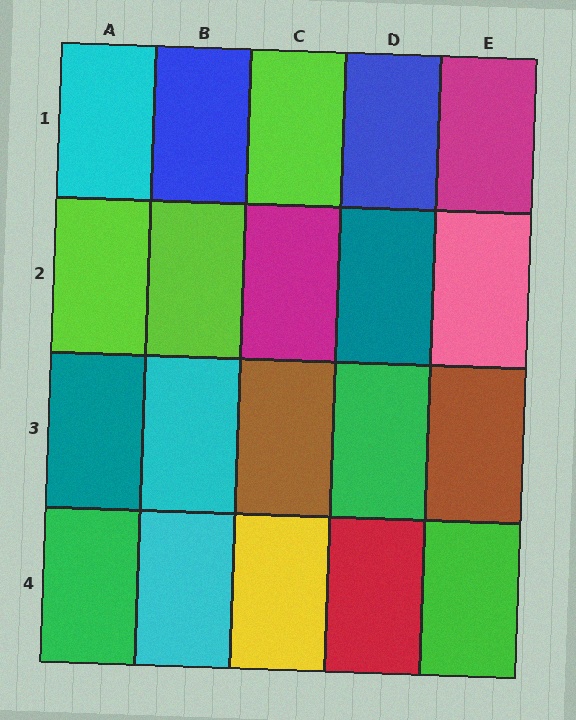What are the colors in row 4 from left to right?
Green, cyan, yellow, red, green.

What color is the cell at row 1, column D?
Blue.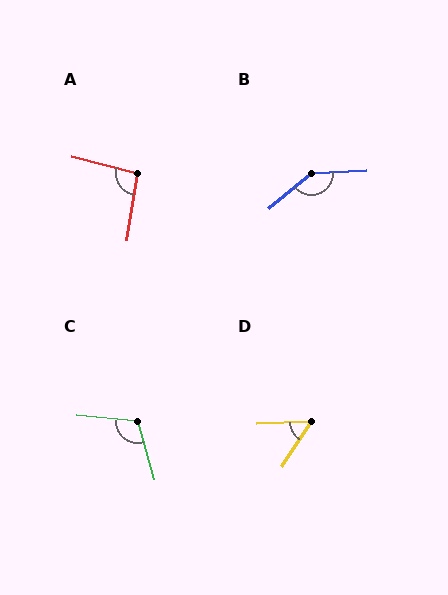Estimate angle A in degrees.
Approximately 96 degrees.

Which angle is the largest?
B, at approximately 143 degrees.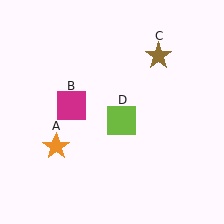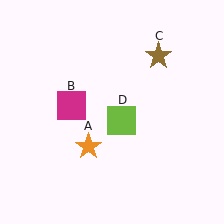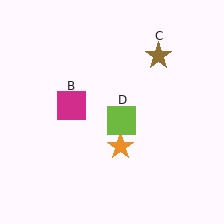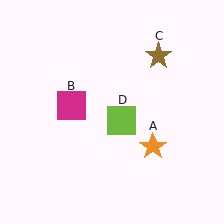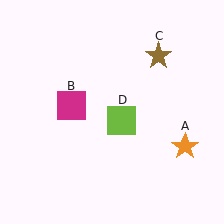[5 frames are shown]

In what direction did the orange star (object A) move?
The orange star (object A) moved right.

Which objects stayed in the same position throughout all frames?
Magenta square (object B) and brown star (object C) and lime square (object D) remained stationary.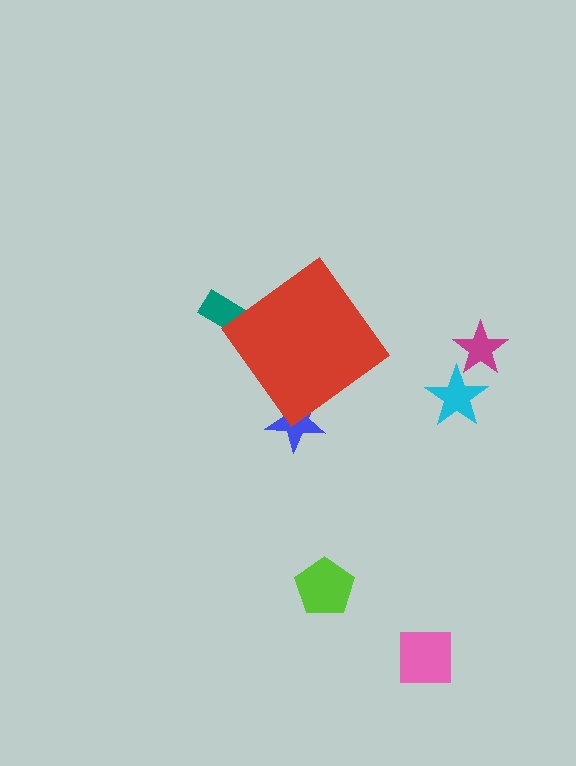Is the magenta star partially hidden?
No, the magenta star is fully visible.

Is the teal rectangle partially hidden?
Yes, the teal rectangle is partially hidden behind the red diamond.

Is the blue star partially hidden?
Yes, the blue star is partially hidden behind the red diamond.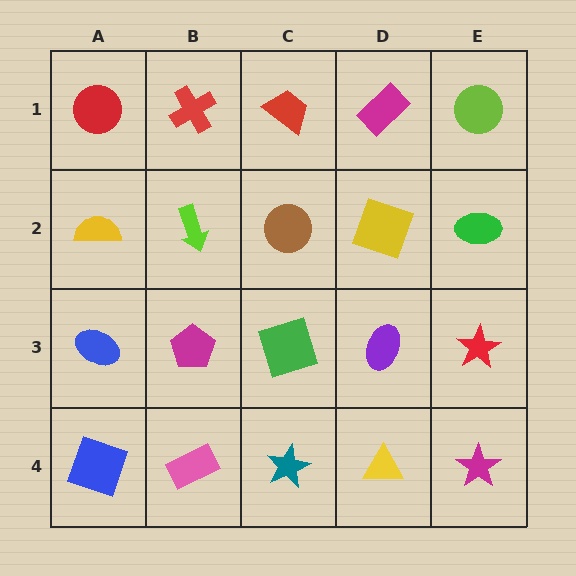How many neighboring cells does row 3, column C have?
4.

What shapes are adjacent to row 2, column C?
A red trapezoid (row 1, column C), a green square (row 3, column C), a lime arrow (row 2, column B), a yellow square (row 2, column D).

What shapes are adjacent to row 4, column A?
A blue ellipse (row 3, column A), a pink rectangle (row 4, column B).